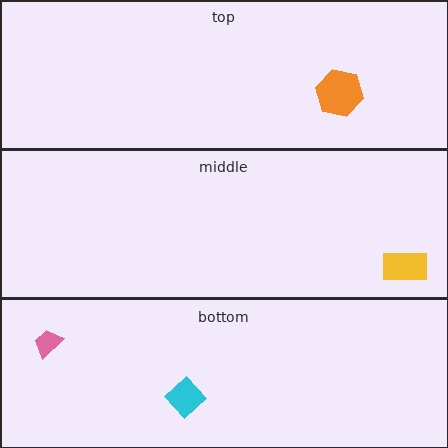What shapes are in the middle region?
The yellow rectangle.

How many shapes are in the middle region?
1.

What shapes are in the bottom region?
The cyan diamond, the pink trapezoid.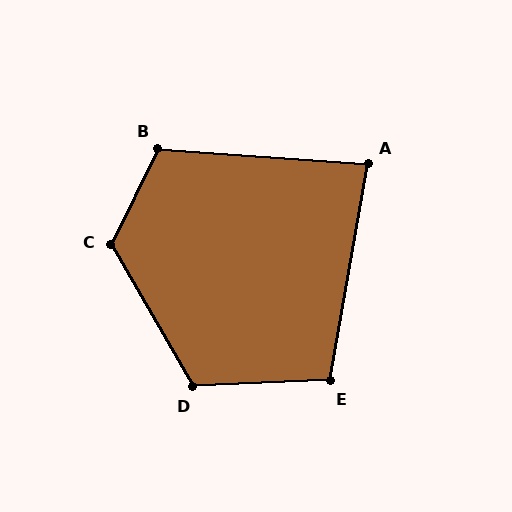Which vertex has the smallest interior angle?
A, at approximately 84 degrees.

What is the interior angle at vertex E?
Approximately 102 degrees (obtuse).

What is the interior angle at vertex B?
Approximately 112 degrees (obtuse).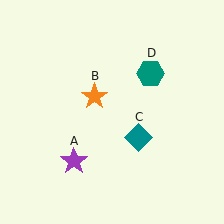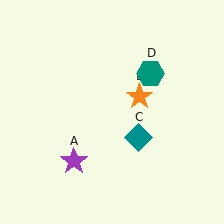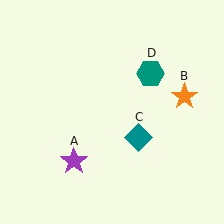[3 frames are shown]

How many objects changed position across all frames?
1 object changed position: orange star (object B).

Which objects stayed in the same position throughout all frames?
Purple star (object A) and teal diamond (object C) and teal hexagon (object D) remained stationary.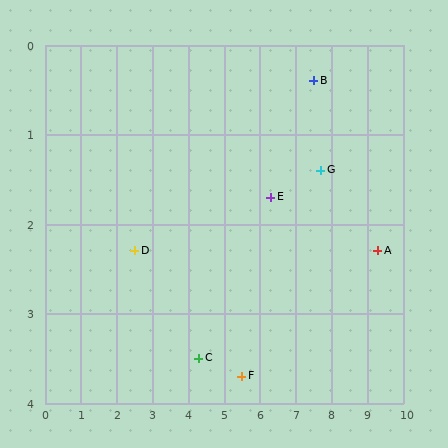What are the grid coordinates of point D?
Point D is at approximately (2.5, 2.3).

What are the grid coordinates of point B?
Point B is at approximately (7.5, 0.4).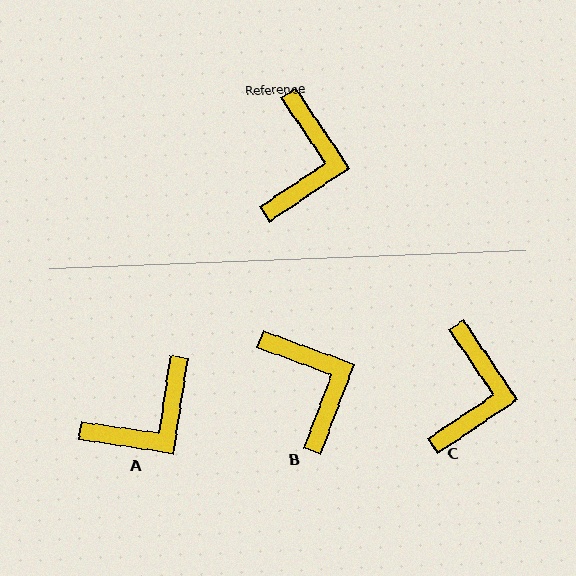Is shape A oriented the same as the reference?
No, it is off by about 43 degrees.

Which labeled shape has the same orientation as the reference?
C.